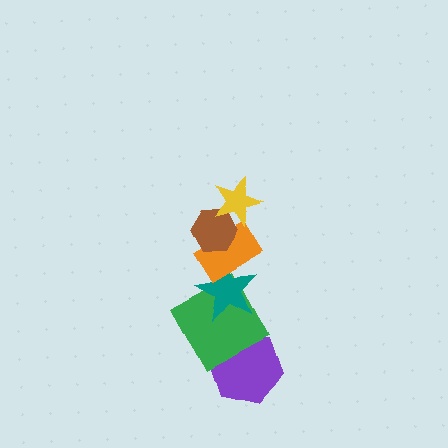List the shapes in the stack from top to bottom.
From top to bottom: the yellow star, the brown hexagon, the orange rectangle, the teal star, the green square, the purple hexagon.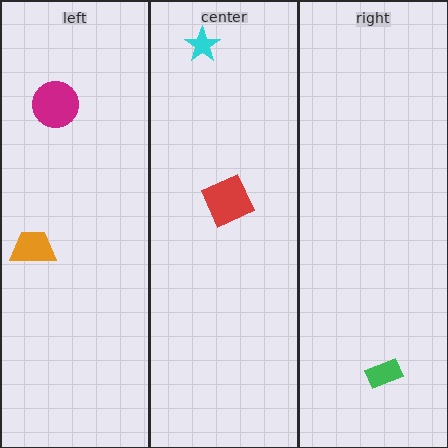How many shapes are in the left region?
2.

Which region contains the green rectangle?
The right region.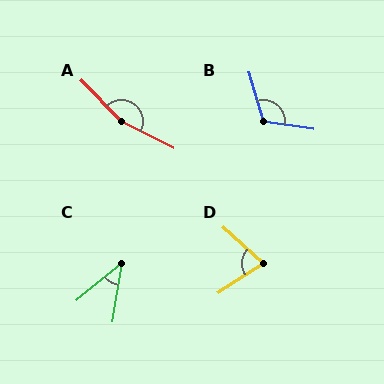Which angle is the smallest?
C, at approximately 41 degrees.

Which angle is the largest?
A, at approximately 161 degrees.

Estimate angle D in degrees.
Approximately 74 degrees.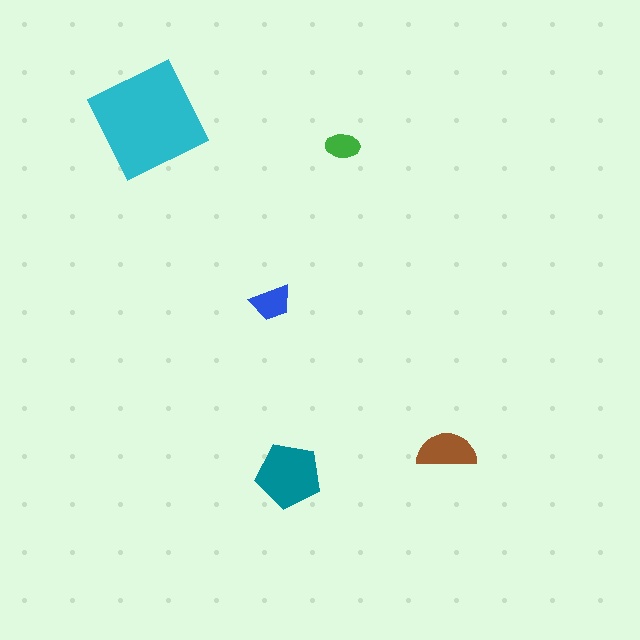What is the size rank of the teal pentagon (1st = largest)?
2nd.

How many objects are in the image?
There are 5 objects in the image.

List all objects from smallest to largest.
The green ellipse, the blue trapezoid, the brown semicircle, the teal pentagon, the cyan diamond.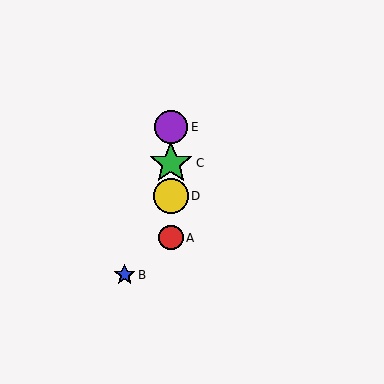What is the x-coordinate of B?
Object B is at x≈125.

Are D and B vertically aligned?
No, D is at x≈171 and B is at x≈125.